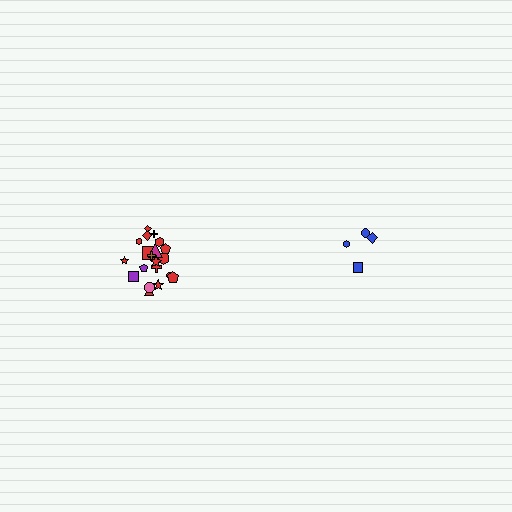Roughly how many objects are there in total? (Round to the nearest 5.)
Roughly 25 objects in total.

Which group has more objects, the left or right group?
The left group.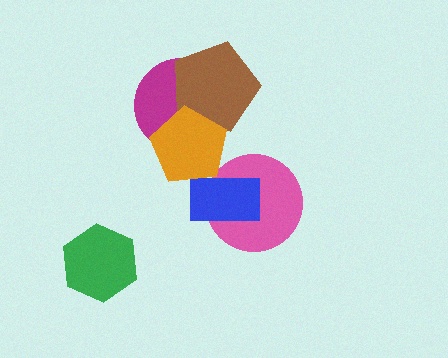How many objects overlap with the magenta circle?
2 objects overlap with the magenta circle.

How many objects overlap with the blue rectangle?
2 objects overlap with the blue rectangle.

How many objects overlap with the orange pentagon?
3 objects overlap with the orange pentagon.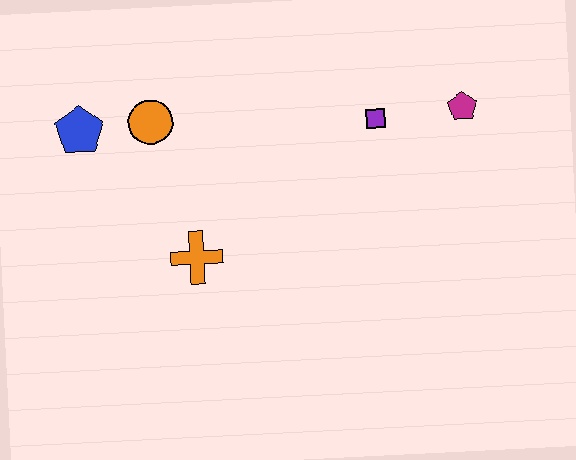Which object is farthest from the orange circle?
The magenta pentagon is farthest from the orange circle.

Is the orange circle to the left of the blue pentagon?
No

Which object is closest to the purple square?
The magenta pentagon is closest to the purple square.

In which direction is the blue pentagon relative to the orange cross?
The blue pentagon is above the orange cross.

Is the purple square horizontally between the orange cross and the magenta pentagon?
Yes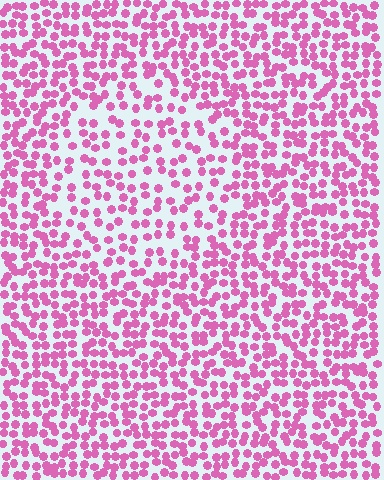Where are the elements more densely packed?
The elements are more densely packed outside the circle boundary.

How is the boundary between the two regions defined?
The boundary is defined by a change in element density (approximately 1.6x ratio). All elements are the same color, size, and shape.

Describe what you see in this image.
The image contains small pink elements arranged at two different densities. A circle-shaped region is visible where the elements are less densely packed than the surrounding area.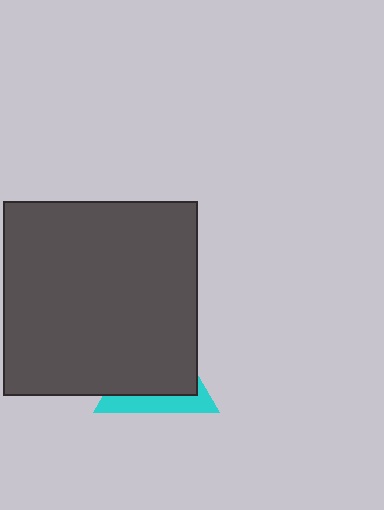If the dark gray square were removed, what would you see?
You would see the complete cyan triangle.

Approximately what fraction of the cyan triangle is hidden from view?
Roughly 68% of the cyan triangle is hidden behind the dark gray square.